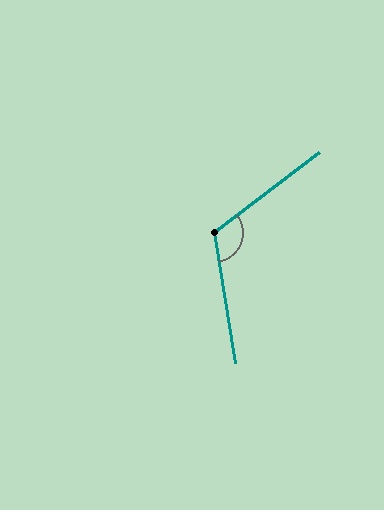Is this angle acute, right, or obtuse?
It is obtuse.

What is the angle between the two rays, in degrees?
Approximately 118 degrees.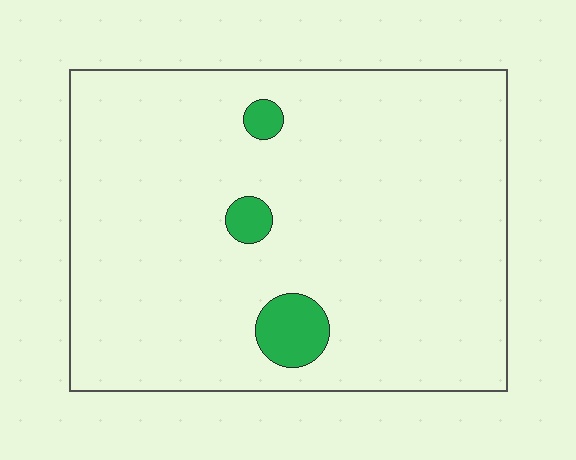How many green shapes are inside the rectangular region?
3.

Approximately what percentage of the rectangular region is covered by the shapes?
Approximately 5%.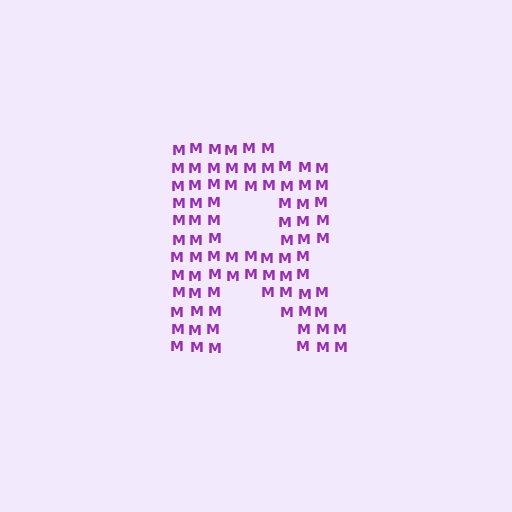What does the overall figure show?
The overall figure shows the letter R.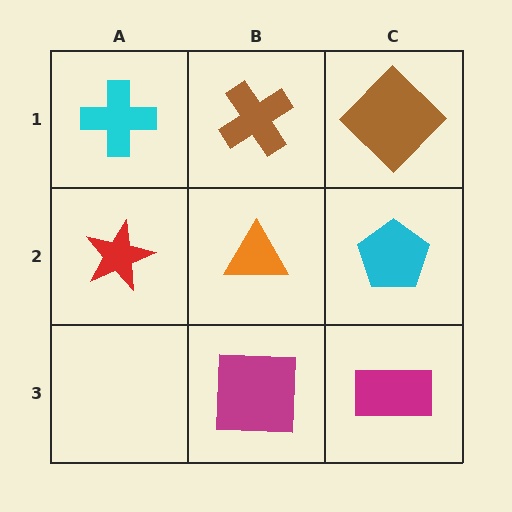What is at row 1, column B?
A brown cross.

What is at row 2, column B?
An orange triangle.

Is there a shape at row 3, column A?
No, that cell is empty.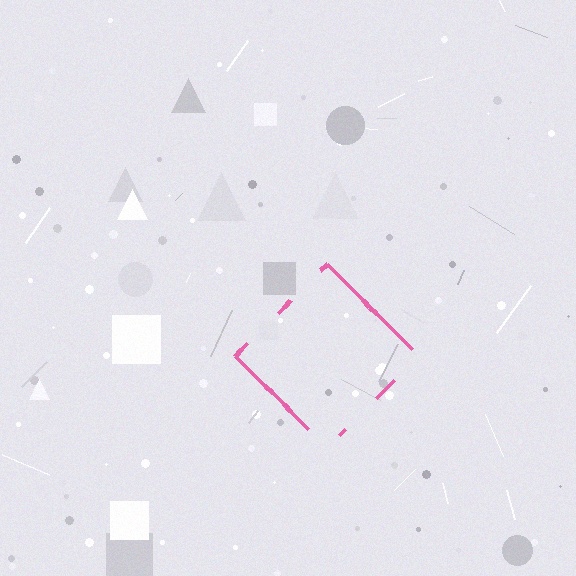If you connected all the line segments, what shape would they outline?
They would outline a diamond.